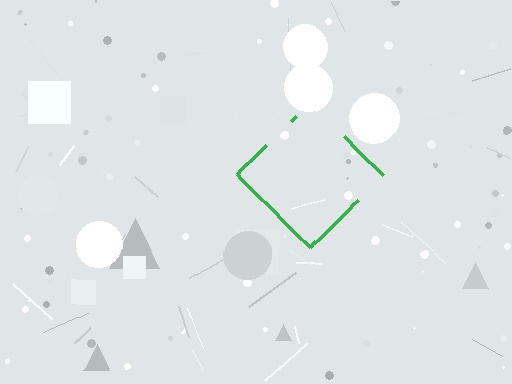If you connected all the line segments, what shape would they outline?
They would outline a diamond.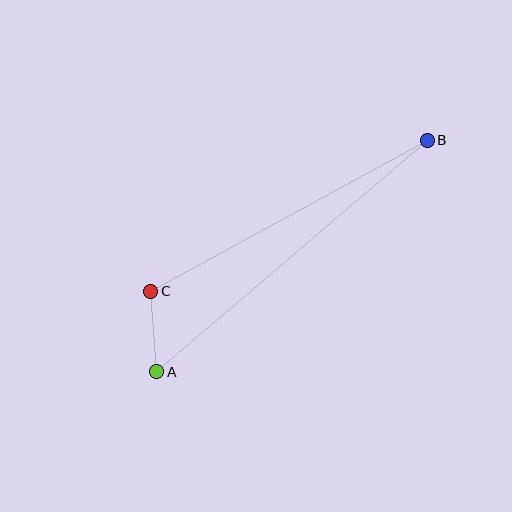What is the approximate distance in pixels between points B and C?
The distance between B and C is approximately 315 pixels.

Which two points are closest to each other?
Points A and C are closest to each other.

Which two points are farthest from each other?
Points A and B are farthest from each other.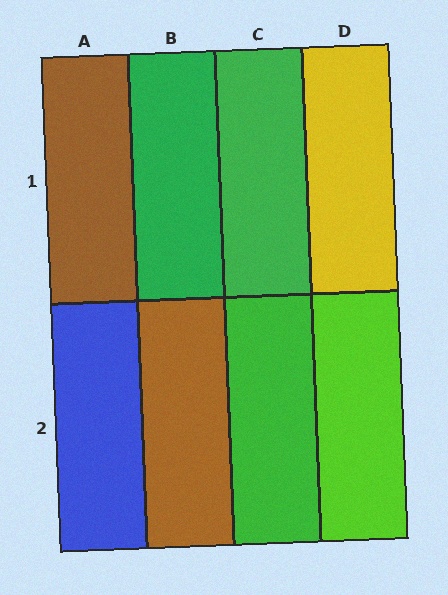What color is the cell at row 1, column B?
Green.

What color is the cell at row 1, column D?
Yellow.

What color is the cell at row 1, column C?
Green.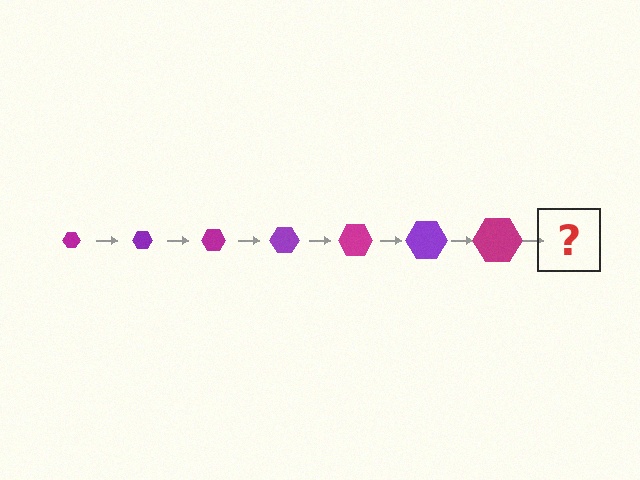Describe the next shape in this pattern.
It should be a purple hexagon, larger than the previous one.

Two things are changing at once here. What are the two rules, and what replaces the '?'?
The two rules are that the hexagon grows larger each step and the color cycles through magenta and purple. The '?' should be a purple hexagon, larger than the previous one.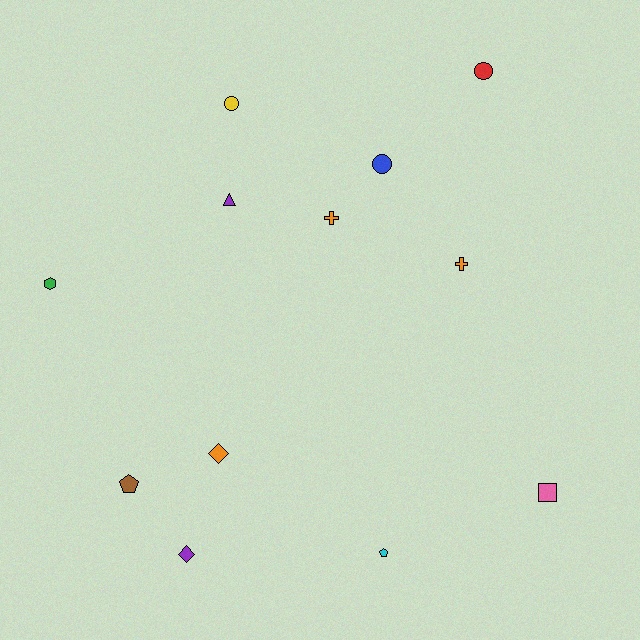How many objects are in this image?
There are 12 objects.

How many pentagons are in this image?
There are 2 pentagons.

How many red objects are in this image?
There is 1 red object.